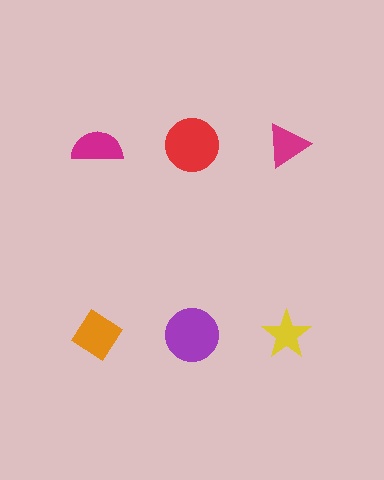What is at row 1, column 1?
A magenta semicircle.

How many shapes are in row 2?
3 shapes.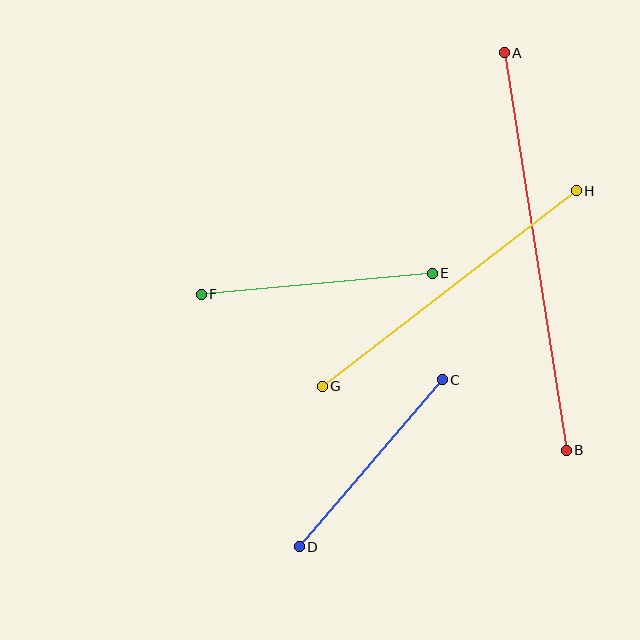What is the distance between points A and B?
The distance is approximately 402 pixels.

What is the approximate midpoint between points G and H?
The midpoint is at approximately (449, 289) pixels.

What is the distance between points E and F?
The distance is approximately 232 pixels.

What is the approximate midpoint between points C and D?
The midpoint is at approximately (371, 463) pixels.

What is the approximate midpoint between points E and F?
The midpoint is at approximately (317, 284) pixels.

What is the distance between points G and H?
The distance is approximately 321 pixels.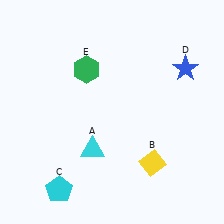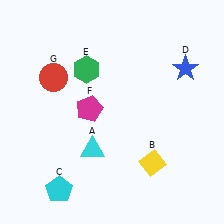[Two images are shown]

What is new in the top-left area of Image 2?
A magenta pentagon (F) was added in the top-left area of Image 2.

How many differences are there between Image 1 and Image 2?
There are 2 differences between the two images.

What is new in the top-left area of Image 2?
A red circle (G) was added in the top-left area of Image 2.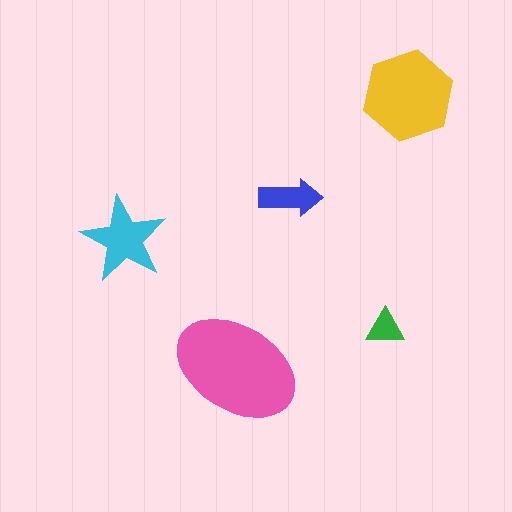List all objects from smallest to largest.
The green triangle, the blue arrow, the cyan star, the yellow hexagon, the pink ellipse.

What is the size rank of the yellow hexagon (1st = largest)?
2nd.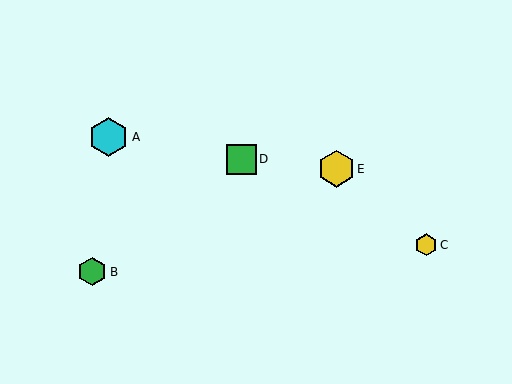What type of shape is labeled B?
Shape B is a green hexagon.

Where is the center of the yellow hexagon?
The center of the yellow hexagon is at (426, 245).